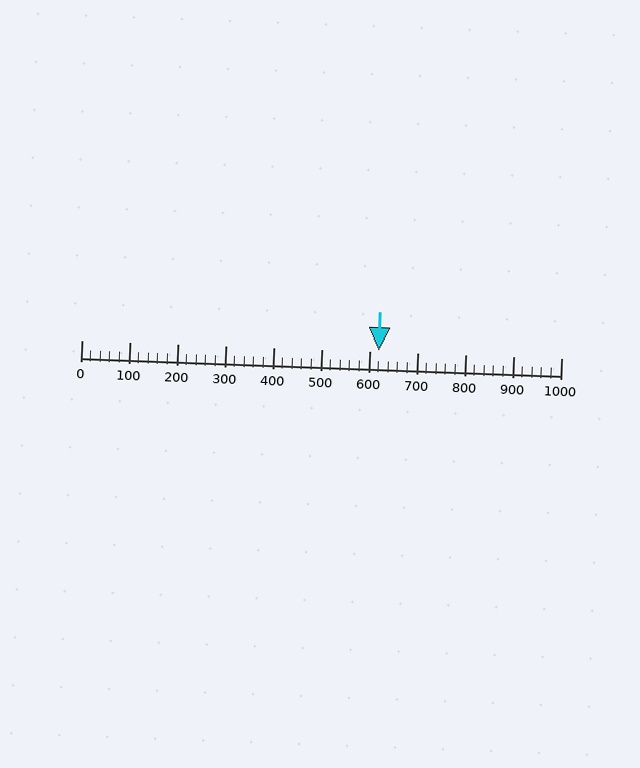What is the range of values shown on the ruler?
The ruler shows values from 0 to 1000.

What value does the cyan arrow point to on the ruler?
The cyan arrow points to approximately 620.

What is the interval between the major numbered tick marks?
The major tick marks are spaced 100 units apart.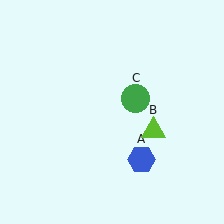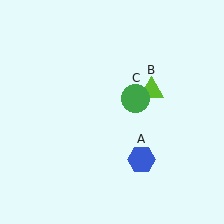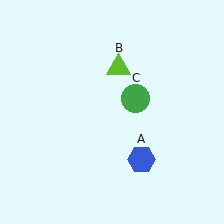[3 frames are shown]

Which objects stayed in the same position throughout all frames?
Blue hexagon (object A) and green circle (object C) remained stationary.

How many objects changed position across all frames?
1 object changed position: lime triangle (object B).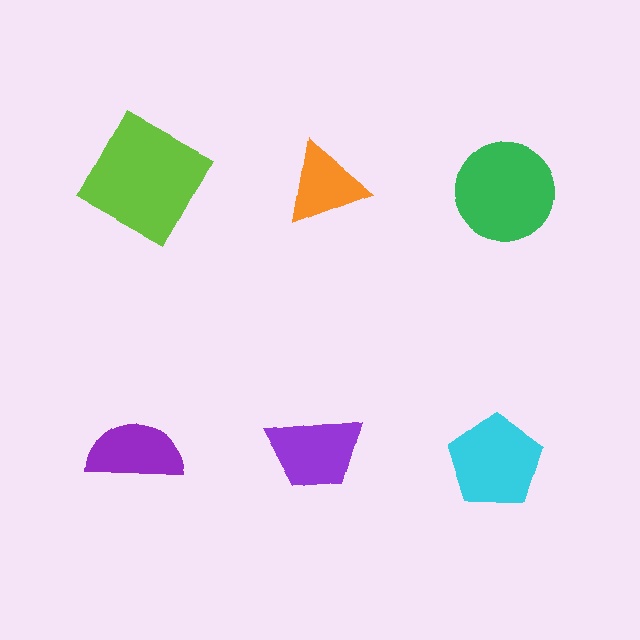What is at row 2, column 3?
A cyan pentagon.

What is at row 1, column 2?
An orange triangle.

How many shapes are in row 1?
3 shapes.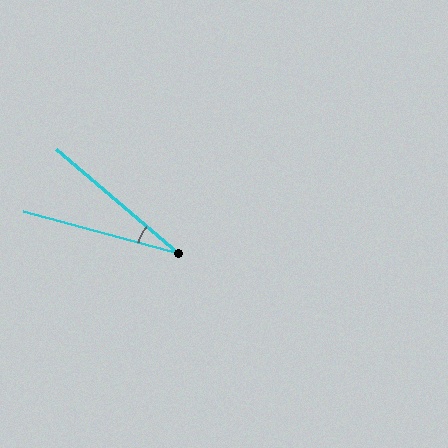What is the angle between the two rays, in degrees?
Approximately 25 degrees.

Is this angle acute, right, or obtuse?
It is acute.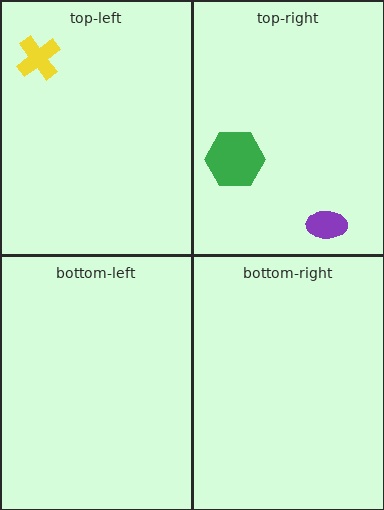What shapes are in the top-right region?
The purple ellipse, the green hexagon.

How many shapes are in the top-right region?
2.